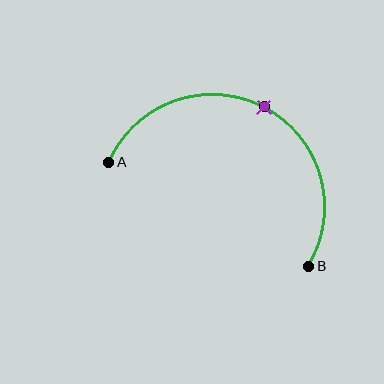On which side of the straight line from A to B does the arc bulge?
The arc bulges above the straight line connecting A and B.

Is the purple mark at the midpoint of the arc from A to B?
Yes. The purple mark lies on the arc at equal arc-length from both A and B — it is the arc midpoint.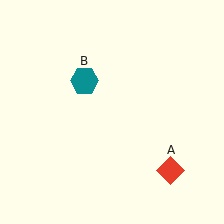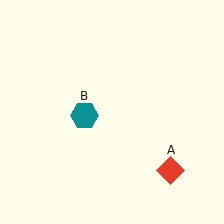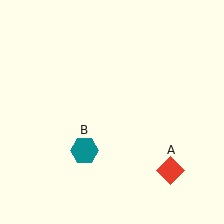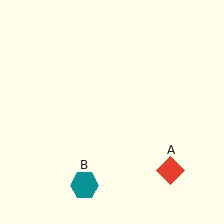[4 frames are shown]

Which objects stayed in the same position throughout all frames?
Red diamond (object A) remained stationary.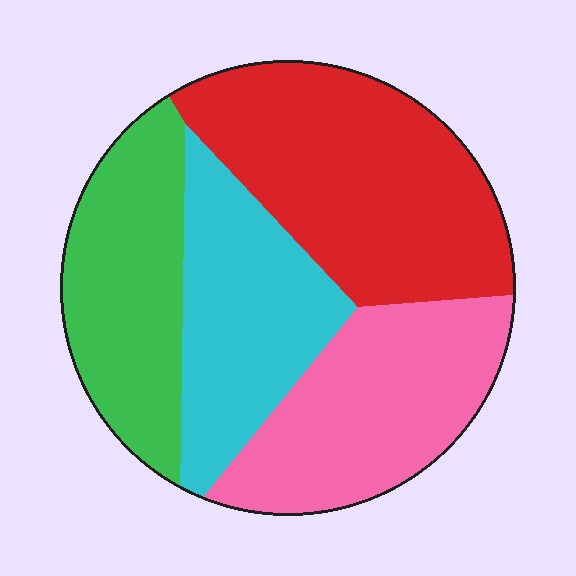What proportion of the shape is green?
Green covers around 20% of the shape.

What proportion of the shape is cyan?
Cyan takes up about one fifth (1/5) of the shape.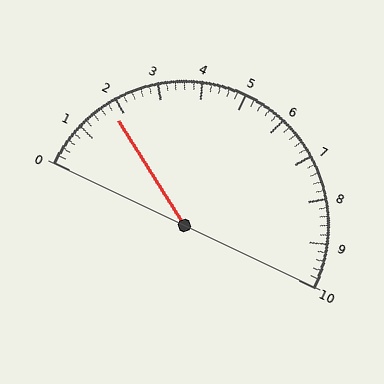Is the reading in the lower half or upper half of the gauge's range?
The reading is in the lower half of the range (0 to 10).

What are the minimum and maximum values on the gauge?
The gauge ranges from 0 to 10.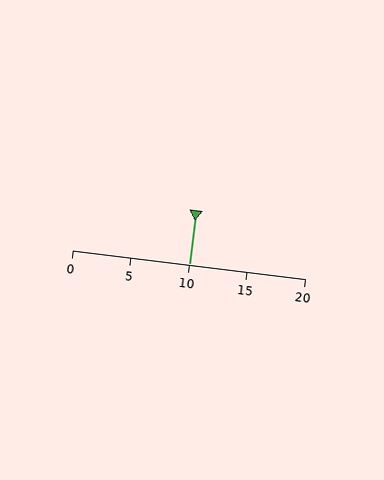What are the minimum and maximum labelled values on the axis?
The axis runs from 0 to 20.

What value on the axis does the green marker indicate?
The marker indicates approximately 10.